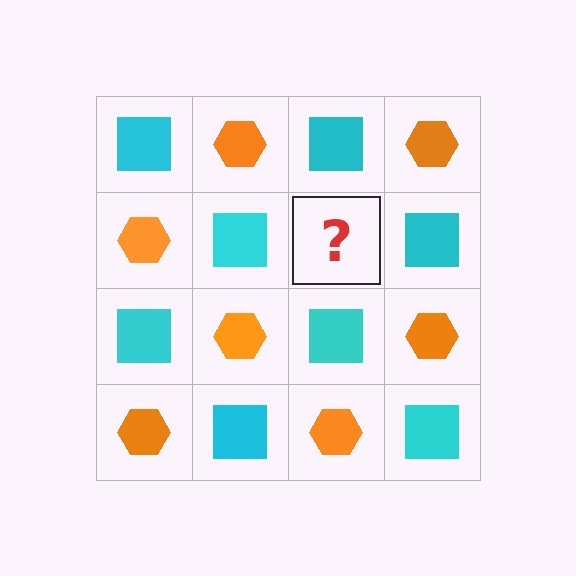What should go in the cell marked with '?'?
The missing cell should contain an orange hexagon.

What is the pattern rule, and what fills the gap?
The rule is that it alternates cyan square and orange hexagon in a checkerboard pattern. The gap should be filled with an orange hexagon.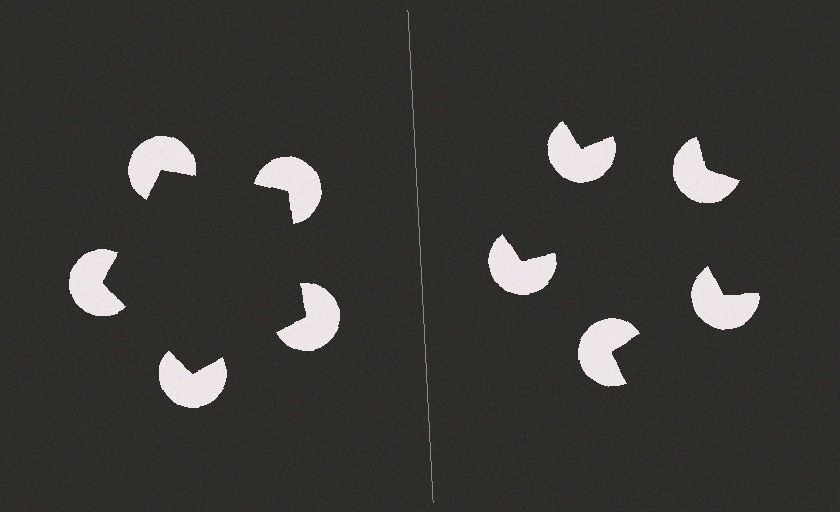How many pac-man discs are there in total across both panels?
10 — 5 on each side.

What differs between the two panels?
The pac-man discs are positioned identically on both sides; only the wedge orientations differ. On the left they align to a pentagon; on the right they are misaligned.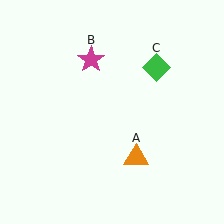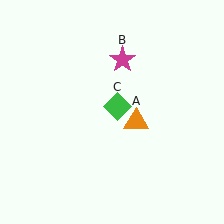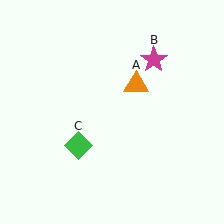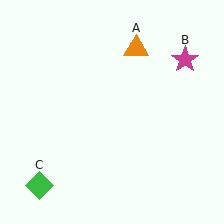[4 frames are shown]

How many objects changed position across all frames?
3 objects changed position: orange triangle (object A), magenta star (object B), green diamond (object C).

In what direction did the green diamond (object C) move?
The green diamond (object C) moved down and to the left.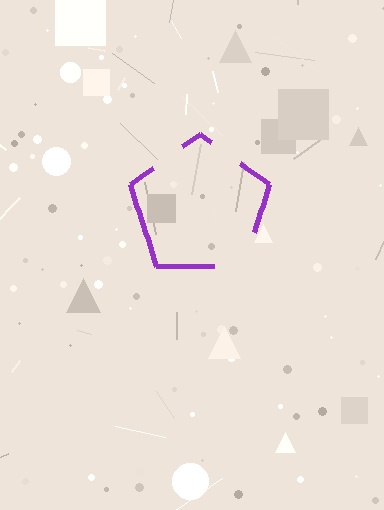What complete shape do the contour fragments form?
The contour fragments form a pentagon.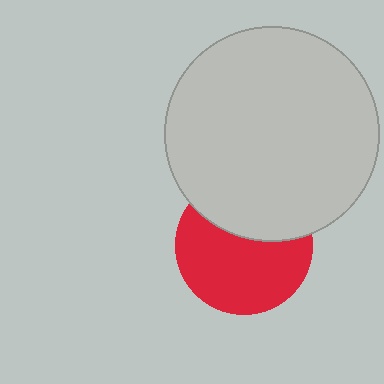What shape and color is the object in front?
The object in front is a light gray circle.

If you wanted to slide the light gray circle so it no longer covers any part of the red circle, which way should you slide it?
Slide it up — that is the most direct way to separate the two shapes.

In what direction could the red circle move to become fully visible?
The red circle could move down. That would shift it out from behind the light gray circle entirely.